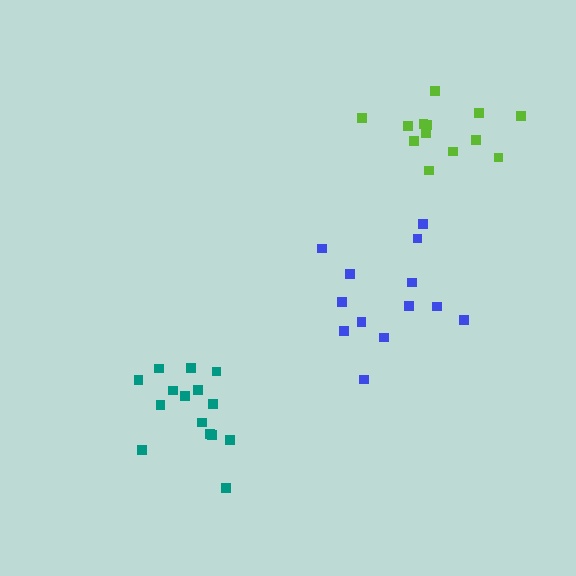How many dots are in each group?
Group 1: 13 dots, Group 2: 15 dots, Group 3: 13 dots (41 total).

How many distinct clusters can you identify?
There are 3 distinct clusters.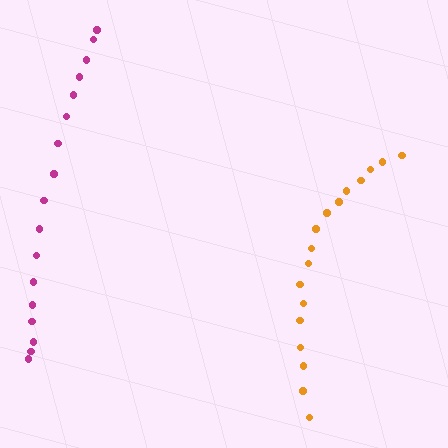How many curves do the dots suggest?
There are 2 distinct paths.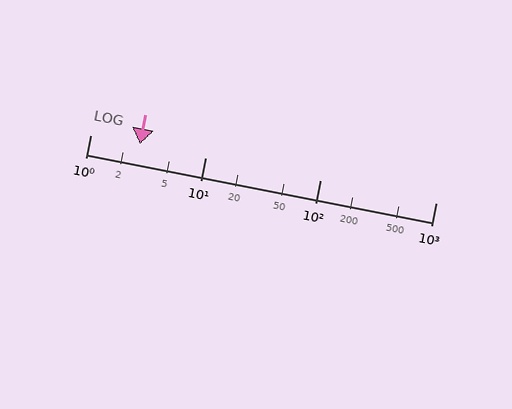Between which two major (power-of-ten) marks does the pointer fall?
The pointer is between 1 and 10.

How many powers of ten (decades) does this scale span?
The scale spans 3 decades, from 1 to 1000.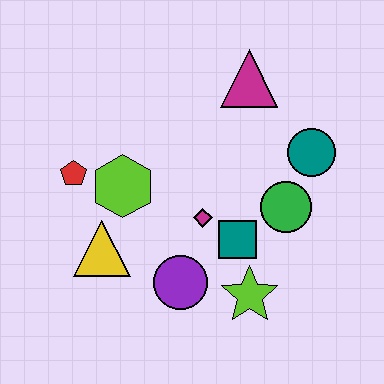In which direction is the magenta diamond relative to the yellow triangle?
The magenta diamond is to the right of the yellow triangle.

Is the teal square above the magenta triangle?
No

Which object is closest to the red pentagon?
The lime hexagon is closest to the red pentagon.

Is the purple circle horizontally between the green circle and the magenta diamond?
No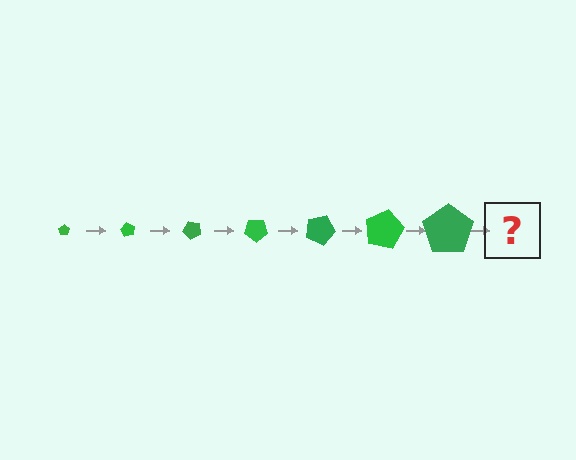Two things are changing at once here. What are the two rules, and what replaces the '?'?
The two rules are that the pentagon grows larger each step and it rotates 60 degrees each step. The '?' should be a pentagon, larger than the previous one and rotated 420 degrees from the start.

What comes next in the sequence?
The next element should be a pentagon, larger than the previous one and rotated 420 degrees from the start.